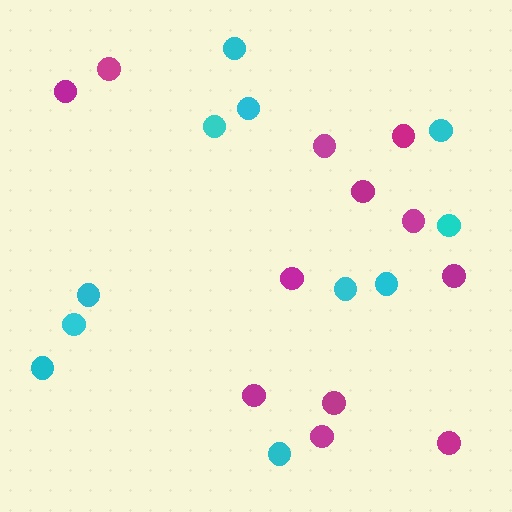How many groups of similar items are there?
There are 2 groups: one group of cyan circles (11) and one group of magenta circles (12).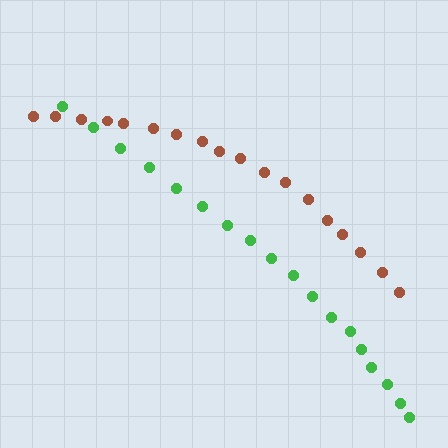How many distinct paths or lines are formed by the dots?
There are 2 distinct paths.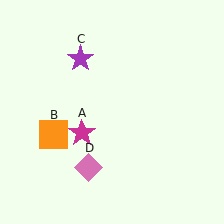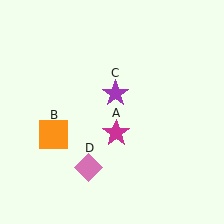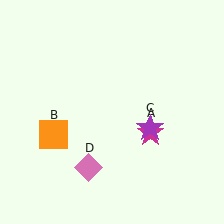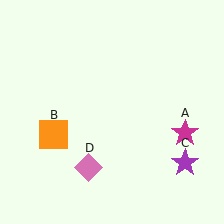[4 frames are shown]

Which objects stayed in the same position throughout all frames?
Orange square (object B) and pink diamond (object D) remained stationary.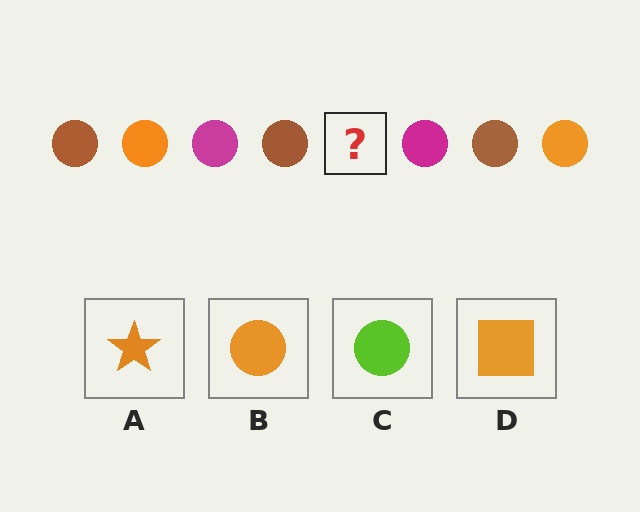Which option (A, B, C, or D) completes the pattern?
B.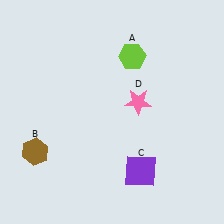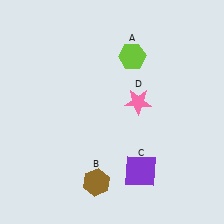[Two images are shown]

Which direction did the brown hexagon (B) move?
The brown hexagon (B) moved right.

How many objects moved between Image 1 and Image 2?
1 object moved between the two images.